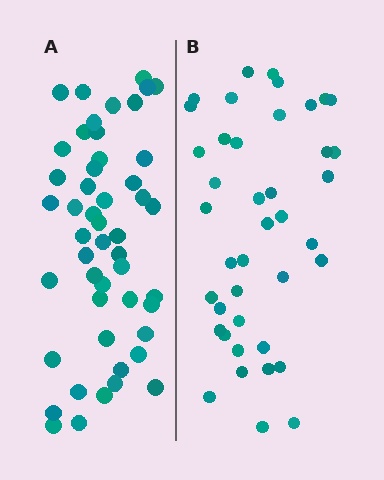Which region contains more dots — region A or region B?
Region A (the left region) has more dots.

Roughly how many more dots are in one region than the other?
Region A has roughly 8 or so more dots than region B.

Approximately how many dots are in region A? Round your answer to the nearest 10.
About 50 dots. (The exact count is 49, which rounds to 50.)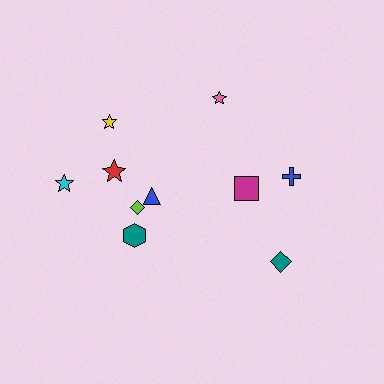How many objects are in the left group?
There are 6 objects.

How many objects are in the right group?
There are 4 objects.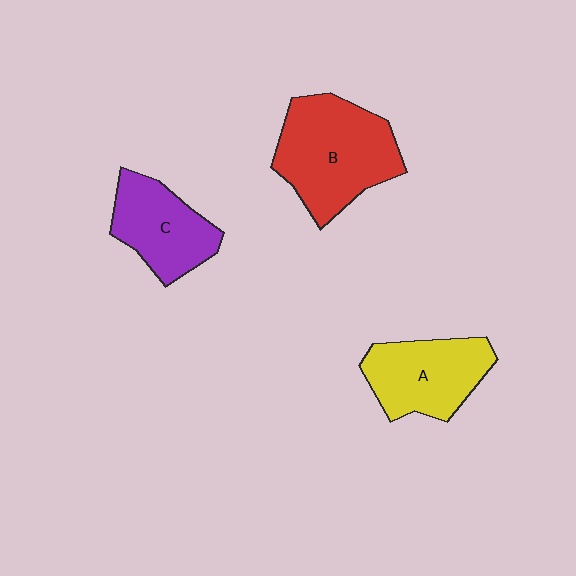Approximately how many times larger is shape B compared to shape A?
Approximately 1.3 times.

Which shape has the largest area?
Shape B (red).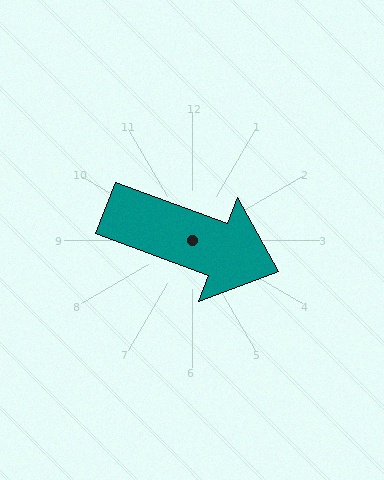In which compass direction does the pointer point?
East.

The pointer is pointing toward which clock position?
Roughly 4 o'clock.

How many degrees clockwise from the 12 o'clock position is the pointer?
Approximately 110 degrees.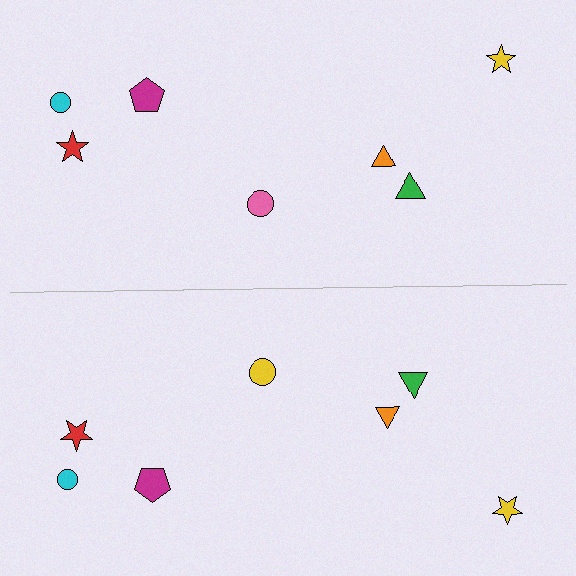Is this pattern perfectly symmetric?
No, the pattern is not perfectly symmetric. The yellow circle on the bottom side breaks the symmetry — its mirror counterpart is pink.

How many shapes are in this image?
There are 14 shapes in this image.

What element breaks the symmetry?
The yellow circle on the bottom side breaks the symmetry — its mirror counterpart is pink.